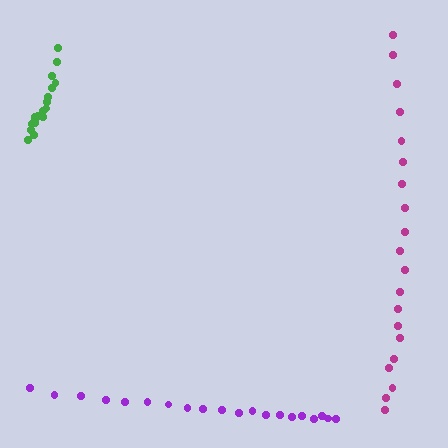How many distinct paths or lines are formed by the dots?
There are 3 distinct paths.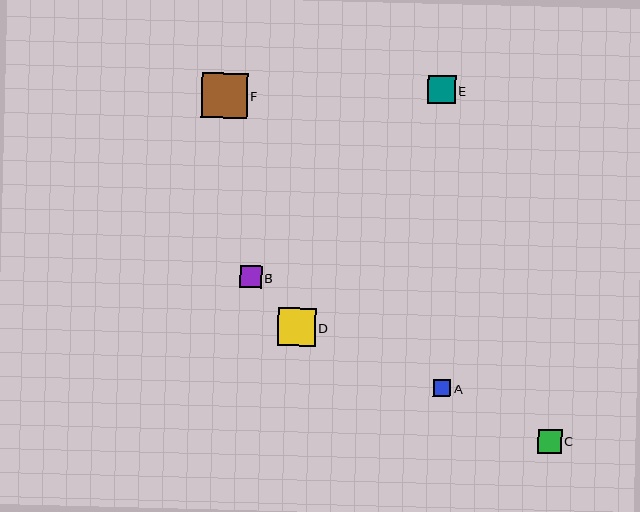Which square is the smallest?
Square A is the smallest with a size of approximately 17 pixels.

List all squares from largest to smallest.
From largest to smallest: F, D, E, C, B, A.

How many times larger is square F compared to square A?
Square F is approximately 2.6 times the size of square A.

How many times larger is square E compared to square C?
Square E is approximately 1.2 times the size of square C.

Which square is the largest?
Square F is the largest with a size of approximately 45 pixels.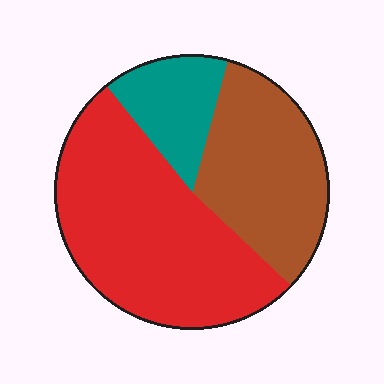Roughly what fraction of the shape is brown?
Brown covers about 35% of the shape.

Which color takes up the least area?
Teal, at roughly 15%.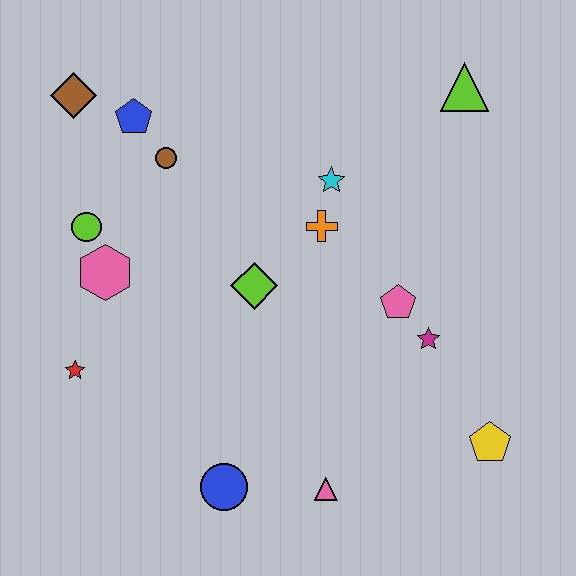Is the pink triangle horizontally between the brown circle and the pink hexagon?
No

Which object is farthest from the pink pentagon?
The brown diamond is farthest from the pink pentagon.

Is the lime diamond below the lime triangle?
Yes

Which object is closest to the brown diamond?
The blue pentagon is closest to the brown diamond.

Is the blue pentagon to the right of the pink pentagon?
No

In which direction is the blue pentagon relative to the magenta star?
The blue pentagon is to the left of the magenta star.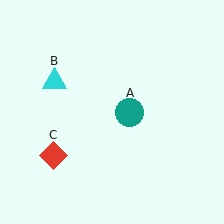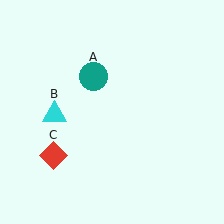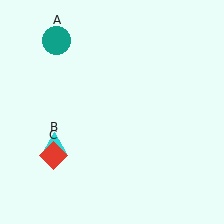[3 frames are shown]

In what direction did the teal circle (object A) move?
The teal circle (object A) moved up and to the left.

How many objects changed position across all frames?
2 objects changed position: teal circle (object A), cyan triangle (object B).